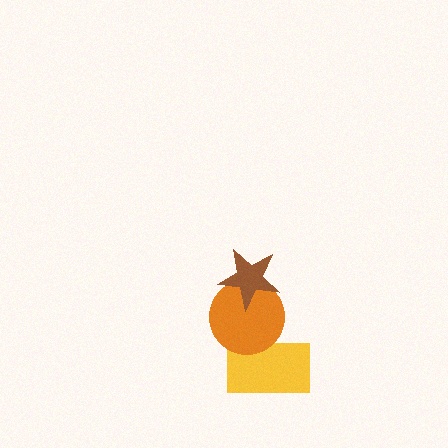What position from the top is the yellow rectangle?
The yellow rectangle is 3rd from the top.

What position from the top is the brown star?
The brown star is 1st from the top.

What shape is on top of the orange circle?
The brown star is on top of the orange circle.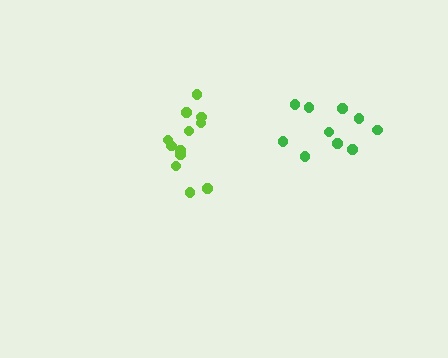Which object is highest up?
The green cluster is topmost.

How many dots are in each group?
Group 1: 12 dots, Group 2: 10 dots (22 total).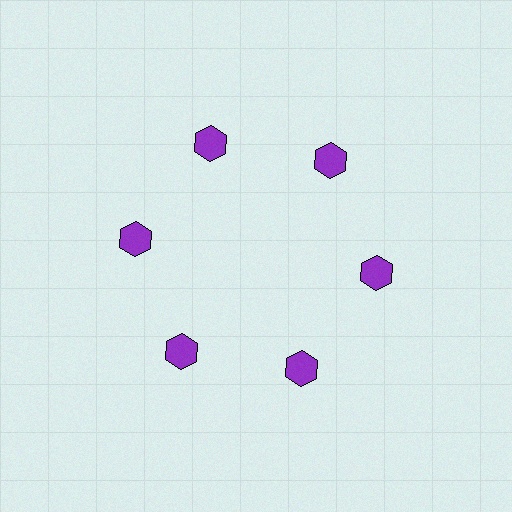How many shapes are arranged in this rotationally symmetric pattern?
There are 6 shapes, arranged in 6 groups of 1.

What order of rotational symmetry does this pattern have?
This pattern has 6-fold rotational symmetry.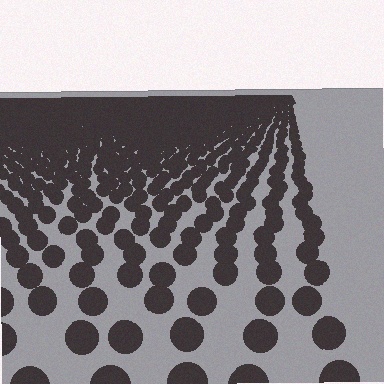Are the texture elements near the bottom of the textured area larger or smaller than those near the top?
Larger. Near the bottom, elements are closer to the viewer and appear at a bigger on-screen size.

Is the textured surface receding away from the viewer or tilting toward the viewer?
The surface is receding away from the viewer. Texture elements get smaller and denser toward the top.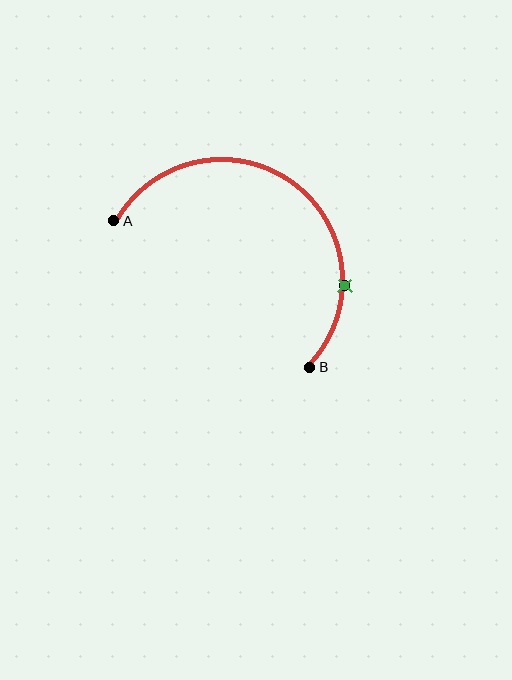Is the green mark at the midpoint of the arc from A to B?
No. The green mark lies on the arc but is closer to endpoint B. The arc midpoint would be at the point on the curve equidistant along the arc from both A and B.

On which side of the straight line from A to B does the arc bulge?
The arc bulges above and to the right of the straight line connecting A and B.